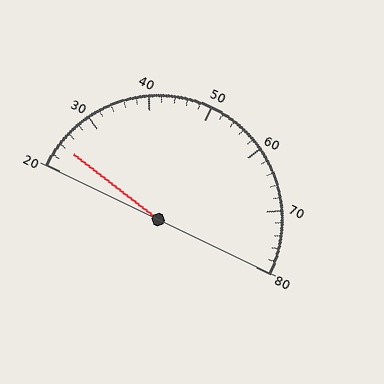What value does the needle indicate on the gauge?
The needle indicates approximately 24.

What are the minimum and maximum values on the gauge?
The gauge ranges from 20 to 80.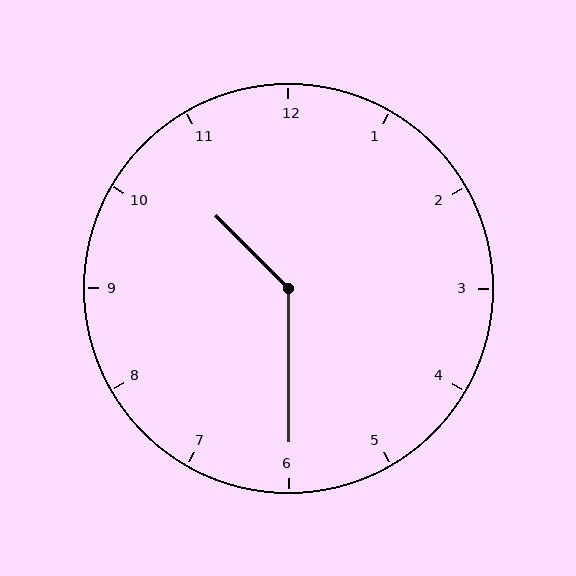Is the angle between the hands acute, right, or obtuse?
It is obtuse.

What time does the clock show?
10:30.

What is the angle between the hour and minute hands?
Approximately 135 degrees.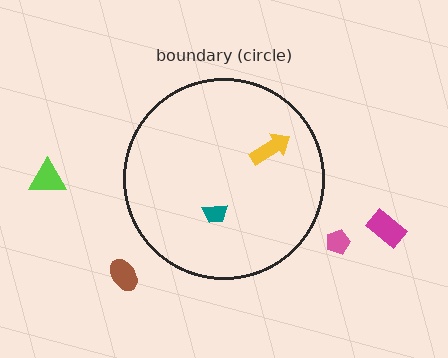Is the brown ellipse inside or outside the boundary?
Outside.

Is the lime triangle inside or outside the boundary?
Outside.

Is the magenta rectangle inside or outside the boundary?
Outside.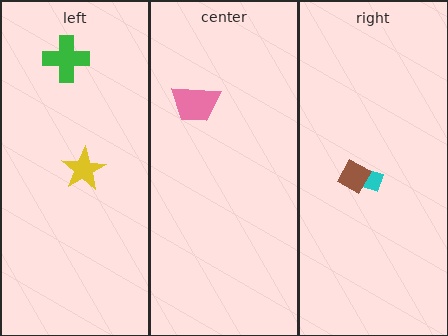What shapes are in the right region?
The cyan rectangle, the brown diamond.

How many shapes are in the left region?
2.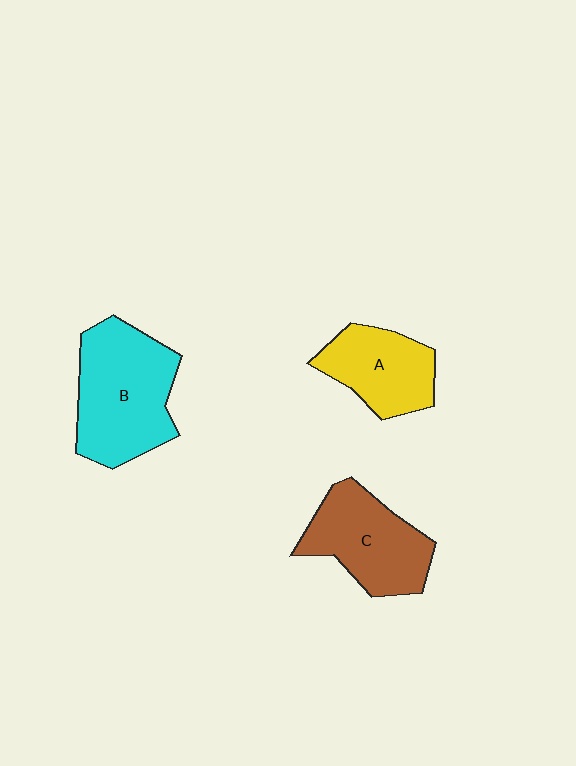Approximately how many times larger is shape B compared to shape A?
Approximately 1.5 times.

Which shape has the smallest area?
Shape A (yellow).